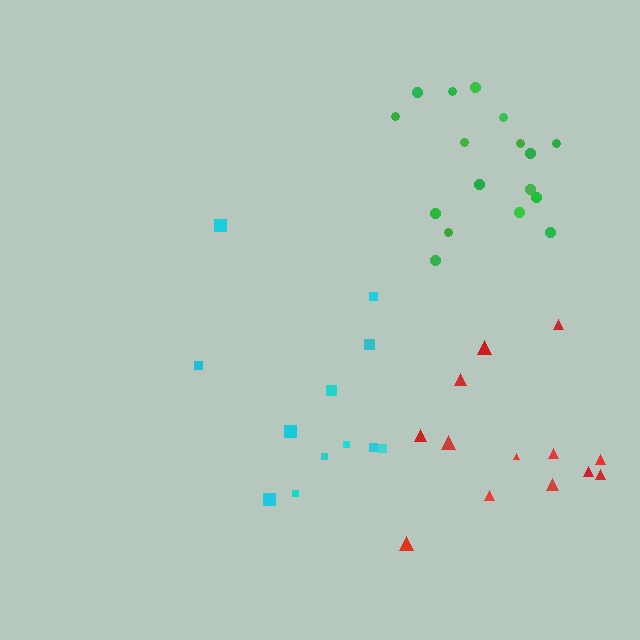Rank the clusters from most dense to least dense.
green, red, cyan.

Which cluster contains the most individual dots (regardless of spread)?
Green (17).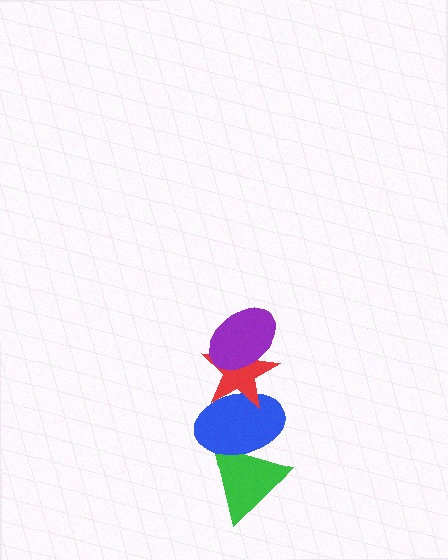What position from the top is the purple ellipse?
The purple ellipse is 1st from the top.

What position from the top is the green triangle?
The green triangle is 4th from the top.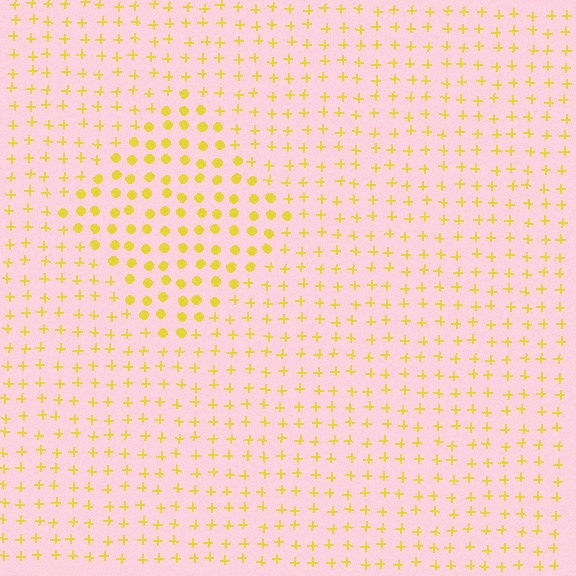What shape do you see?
I see a diamond.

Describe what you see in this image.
The image is filled with small yellow elements arranged in a uniform grid. A diamond-shaped region contains circles, while the surrounding area contains plus signs. The boundary is defined purely by the change in element shape.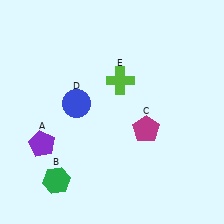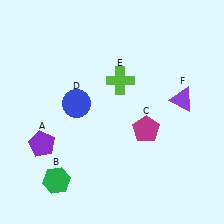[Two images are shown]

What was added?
A purple triangle (F) was added in Image 2.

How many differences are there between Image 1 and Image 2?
There is 1 difference between the two images.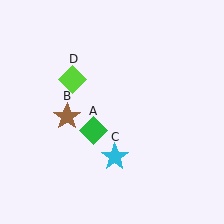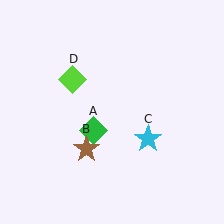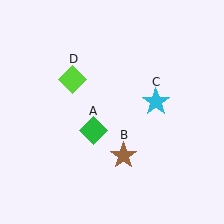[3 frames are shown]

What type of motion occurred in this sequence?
The brown star (object B), cyan star (object C) rotated counterclockwise around the center of the scene.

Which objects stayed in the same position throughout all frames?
Green diamond (object A) and lime diamond (object D) remained stationary.